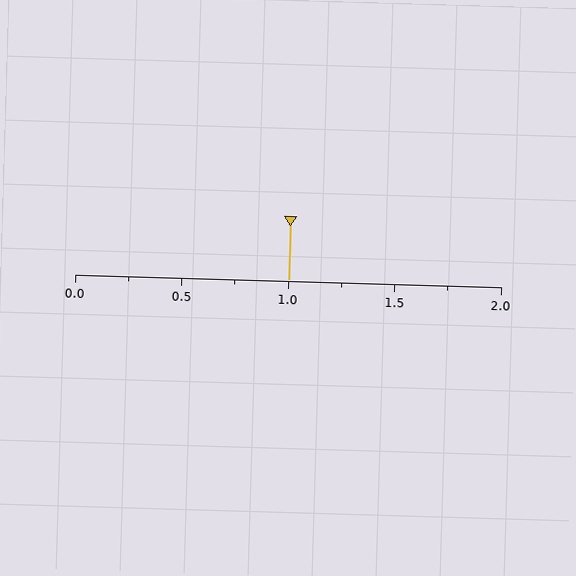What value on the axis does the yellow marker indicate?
The marker indicates approximately 1.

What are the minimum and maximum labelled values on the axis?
The axis runs from 0.0 to 2.0.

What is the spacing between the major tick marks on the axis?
The major ticks are spaced 0.5 apart.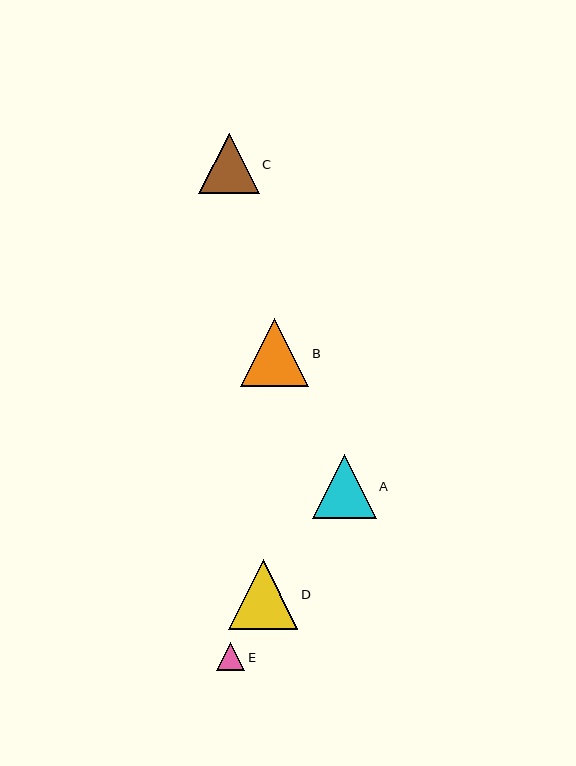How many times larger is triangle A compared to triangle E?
Triangle A is approximately 2.3 times the size of triangle E.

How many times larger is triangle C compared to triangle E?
Triangle C is approximately 2.1 times the size of triangle E.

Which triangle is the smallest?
Triangle E is the smallest with a size of approximately 28 pixels.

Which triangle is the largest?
Triangle D is the largest with a size of approximately 69 pixels.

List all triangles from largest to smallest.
From largest to smallest: D, B, A, C, E.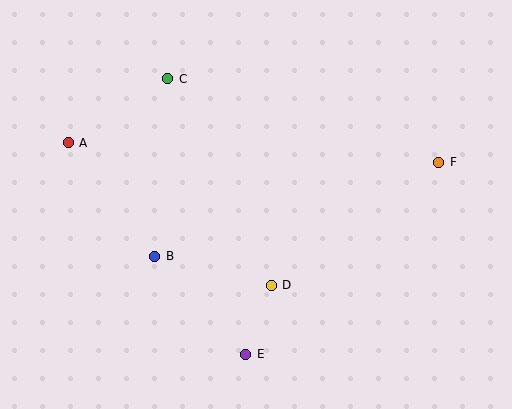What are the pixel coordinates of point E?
Point E is at (246, 354).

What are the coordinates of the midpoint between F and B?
The midpoint between F and B is at (297, 209).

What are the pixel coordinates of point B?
Point B is at (155, 256).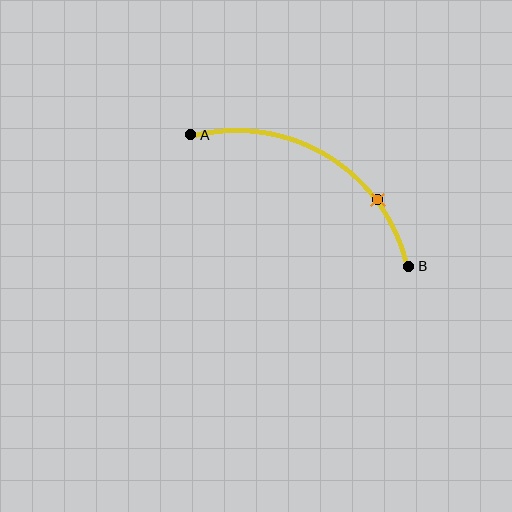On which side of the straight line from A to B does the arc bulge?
The arc bulges above the straight line connecting A and B.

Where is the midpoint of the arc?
The arc midpoint is the point on the curve farthest from the straight line joining A and B. It sits above that line.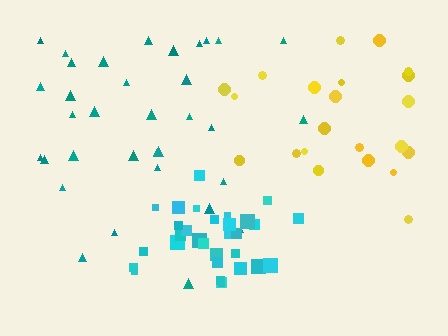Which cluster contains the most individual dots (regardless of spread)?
Teal (34).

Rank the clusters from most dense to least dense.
cyan, teal, yellow.